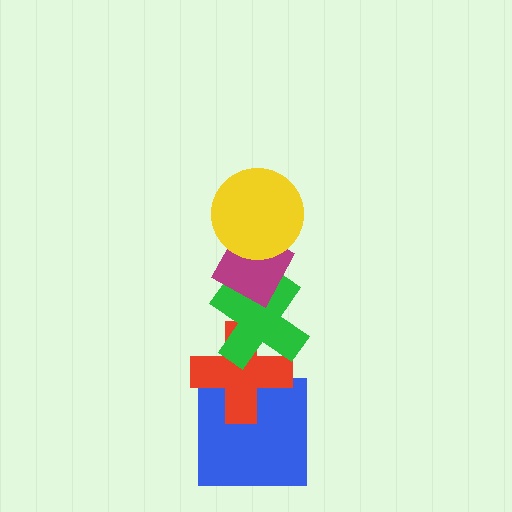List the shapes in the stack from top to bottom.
From top to bottom: the yellow circle, the magenta diamond, the green cross, the red cross, the blue square.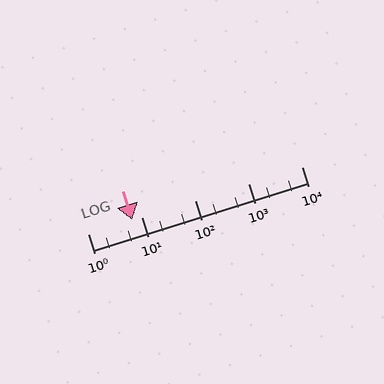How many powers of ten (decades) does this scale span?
The scale spans 4 decades, from 1 to 10000.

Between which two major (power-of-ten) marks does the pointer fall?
The pointer is between 1 and 10.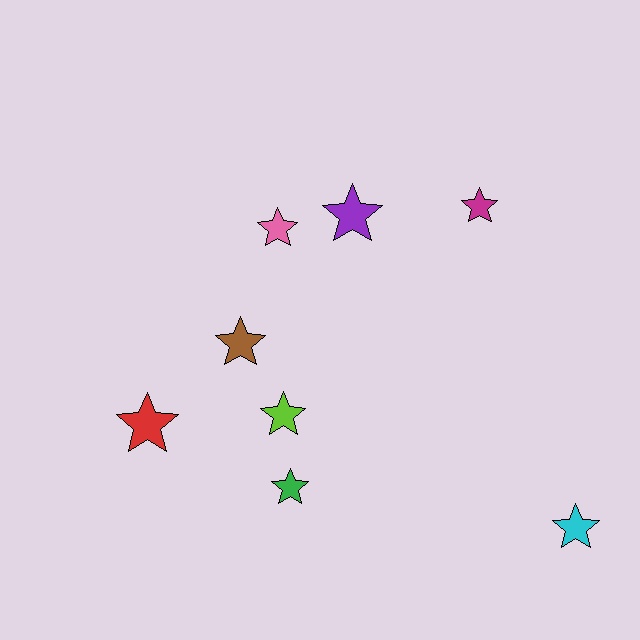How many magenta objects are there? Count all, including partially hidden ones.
There is 1 magenta object.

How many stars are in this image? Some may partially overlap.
There are 8 stars.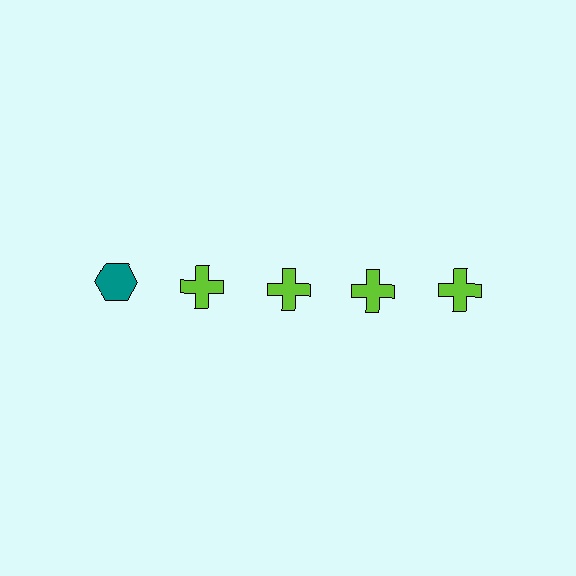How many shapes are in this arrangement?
There are 5 shapes arranged in a grid pattern.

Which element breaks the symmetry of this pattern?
The teal hexagon in the top row, leftmost column breaks the symmetry. All other shapes are lime crosses.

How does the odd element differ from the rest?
It differs in both color (teal instead of lime) and shape (hexagon instead of cross).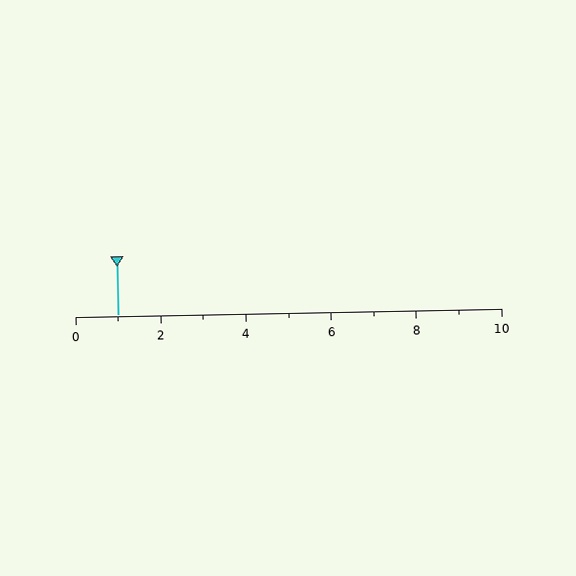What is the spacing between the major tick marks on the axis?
The major ticks are spaced 2 apart.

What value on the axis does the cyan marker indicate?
The marker indicates approximately 1.